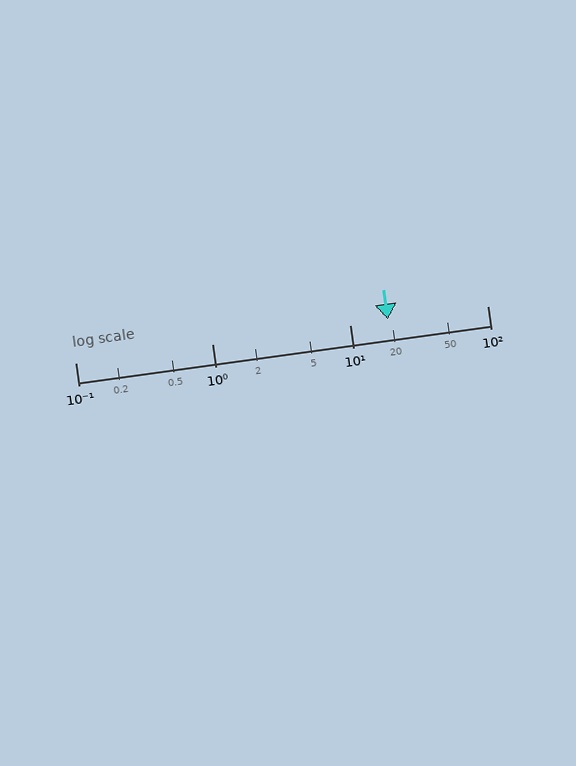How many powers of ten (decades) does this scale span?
The scale spans 3 decades, from 0.1 to 100.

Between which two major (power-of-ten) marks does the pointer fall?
The pointer is between 10 and 100.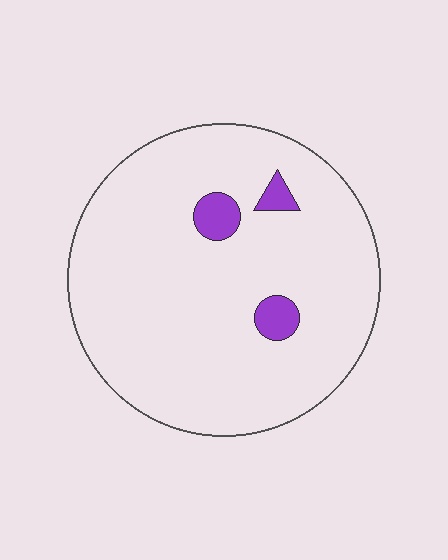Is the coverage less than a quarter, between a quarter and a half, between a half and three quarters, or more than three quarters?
Less than a quarter.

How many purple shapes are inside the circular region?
3.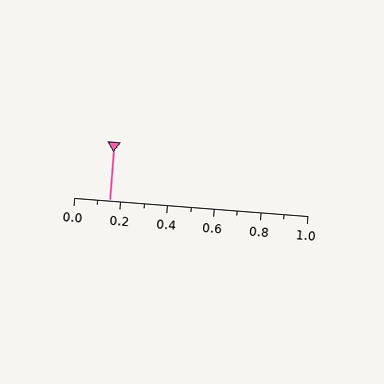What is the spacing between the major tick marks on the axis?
The major ticks are spaced 0.2 apart.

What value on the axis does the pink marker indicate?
The marker indicates approximately 0.15.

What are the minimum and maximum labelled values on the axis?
The axis runs from 0.0 to 1.0.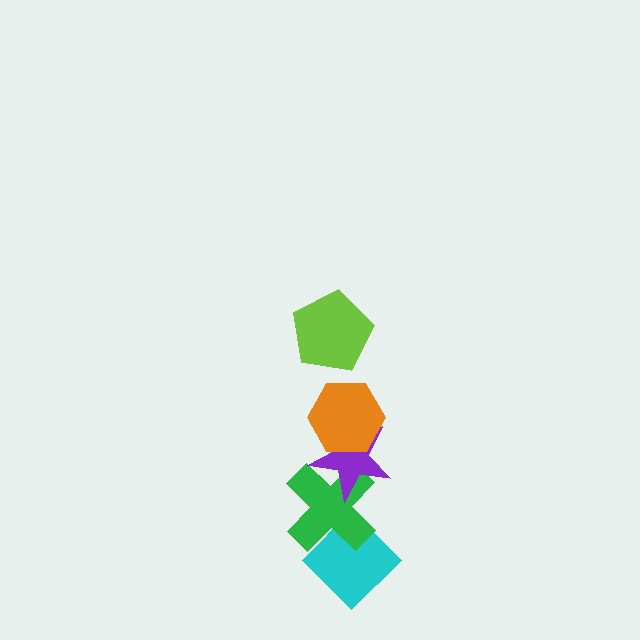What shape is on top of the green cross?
The purple star is on top of the green cross.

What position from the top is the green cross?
The green cross is 4th from the top.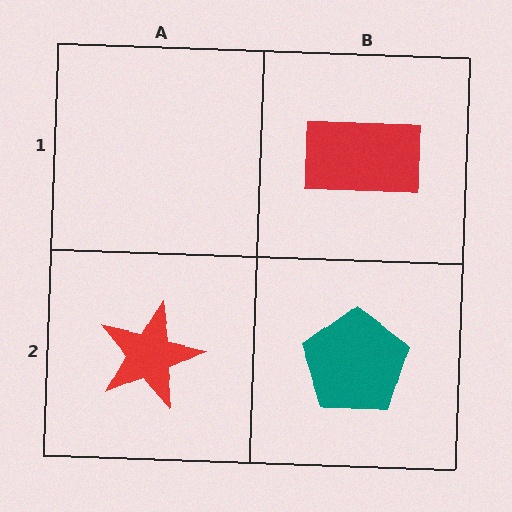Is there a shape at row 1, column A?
No, that cell is empty.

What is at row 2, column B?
A teal pentagon.